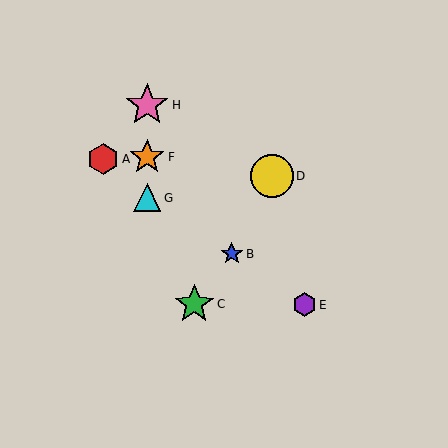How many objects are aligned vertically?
3 objects (F, G, H) are aligned vertically.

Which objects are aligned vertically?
Objects F, G, H are aligned vertically.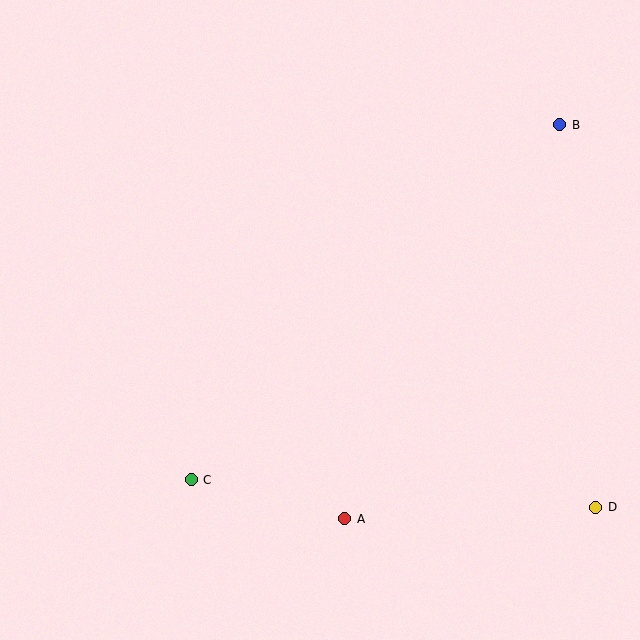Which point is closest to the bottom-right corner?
Point D is closest to the bottom-right corner.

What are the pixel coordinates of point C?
Point C is at (191, 480).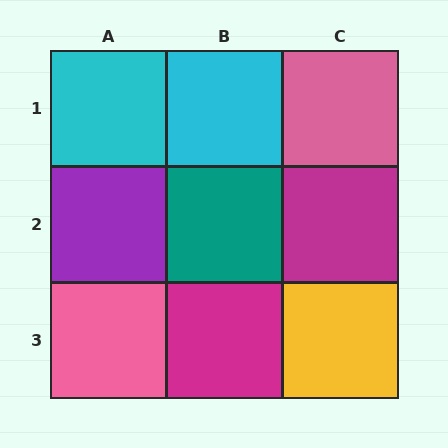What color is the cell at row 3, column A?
Pink.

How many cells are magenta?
2 cells are magenta.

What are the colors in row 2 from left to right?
Purple, teal, magenta.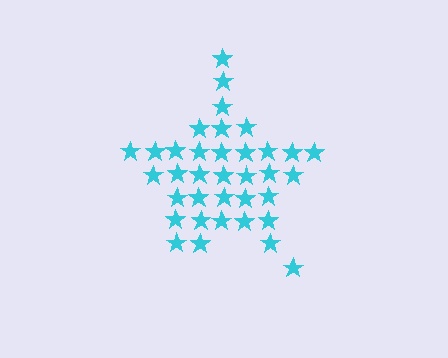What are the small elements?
The small elements are stars.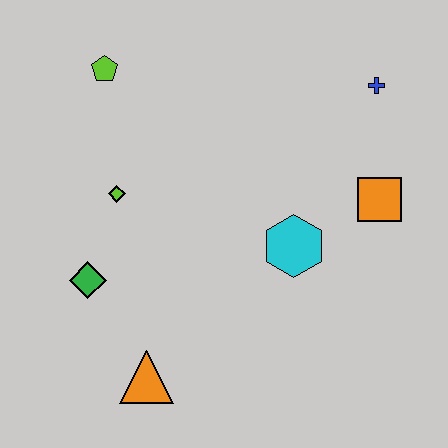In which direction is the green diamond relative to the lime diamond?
The green diamond is below the lime diamond.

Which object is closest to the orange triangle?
The green diamond is closest to the orange triangle.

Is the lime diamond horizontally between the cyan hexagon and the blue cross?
No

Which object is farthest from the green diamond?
The blue cross is farthest from the green diamond.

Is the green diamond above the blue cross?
No